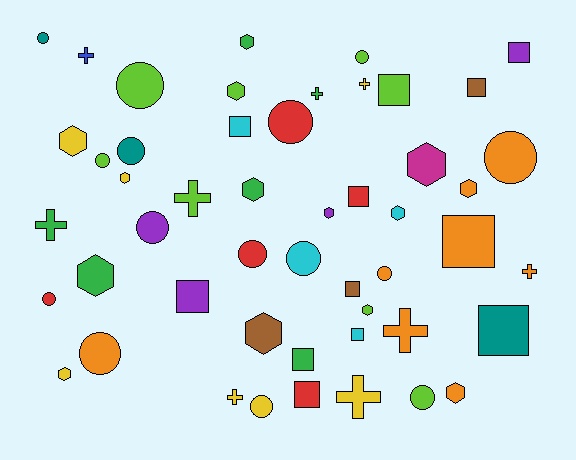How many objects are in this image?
There are 50 objects.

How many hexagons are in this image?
There are 14 hexagons.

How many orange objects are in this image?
There are 8 orange objects.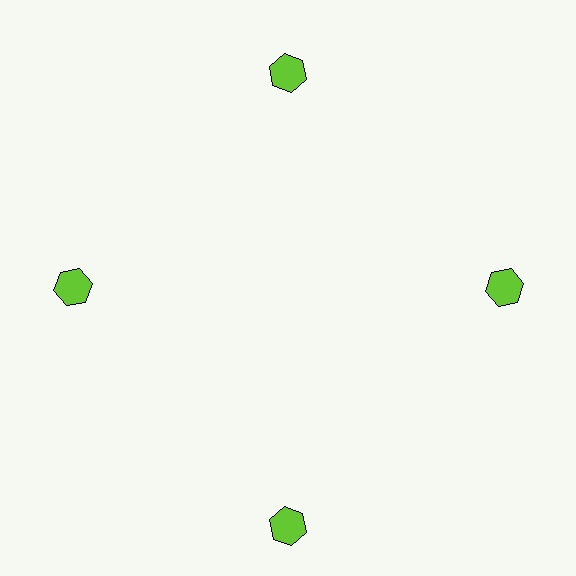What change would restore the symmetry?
The symmetry would be restored by moving it inward, back onto the ring so that all 4 hexagons sit at equal angles and equal distance from the center.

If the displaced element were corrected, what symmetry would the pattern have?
It would have 4-fold rotational symmetry — the pattern would map onto itself every 90 degrees.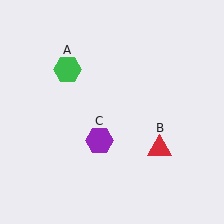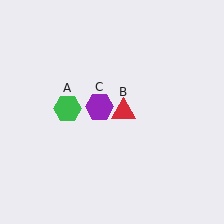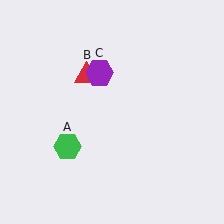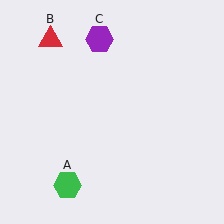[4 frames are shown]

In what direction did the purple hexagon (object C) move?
The purple hexagon (object C) moved up.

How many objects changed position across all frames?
3 objects changed position: green hexagon (object A), red triangle (object B), purple hexagon (object C).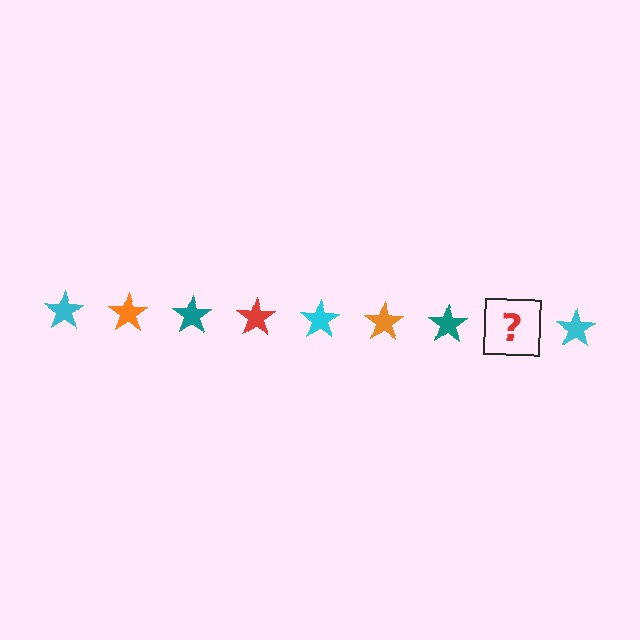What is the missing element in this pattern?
The missing element is a red star.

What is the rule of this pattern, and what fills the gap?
The rule is that the pattern cycles through cyan, orange, teal, red stars. The gap should be filled with a red star.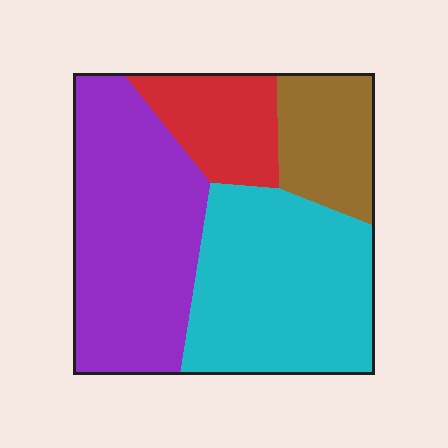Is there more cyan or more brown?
Cyan.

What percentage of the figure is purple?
Purple covers roughly 35% of the figure.